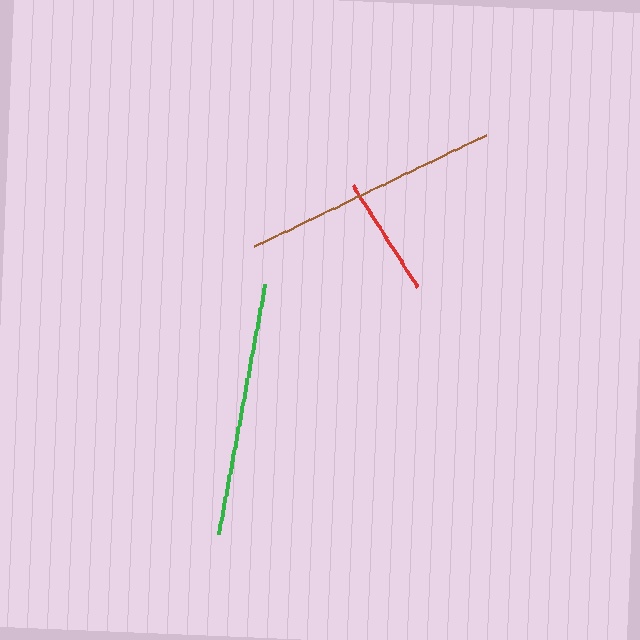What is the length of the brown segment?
The brown segment is approximately 257 pixels long.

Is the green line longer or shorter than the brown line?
The brown line is longer than the green line.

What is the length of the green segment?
The green segment is approximately 255 pixels long.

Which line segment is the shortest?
The red line is the shortest at approximately 121 pixels.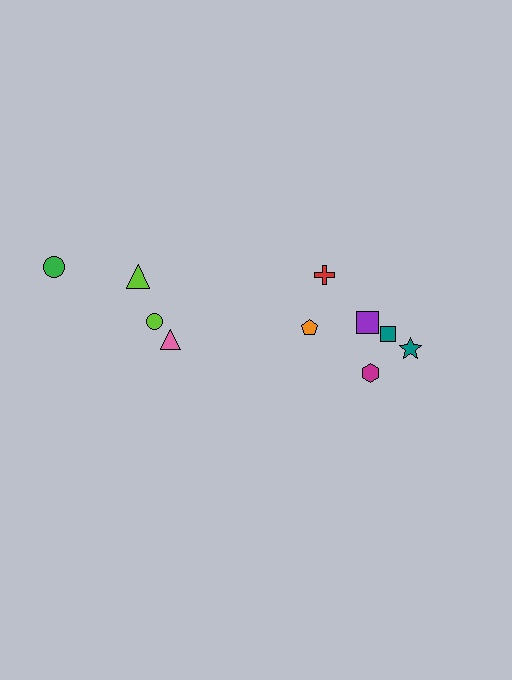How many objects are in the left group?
There are 4 objects.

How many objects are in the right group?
There are 6 objects.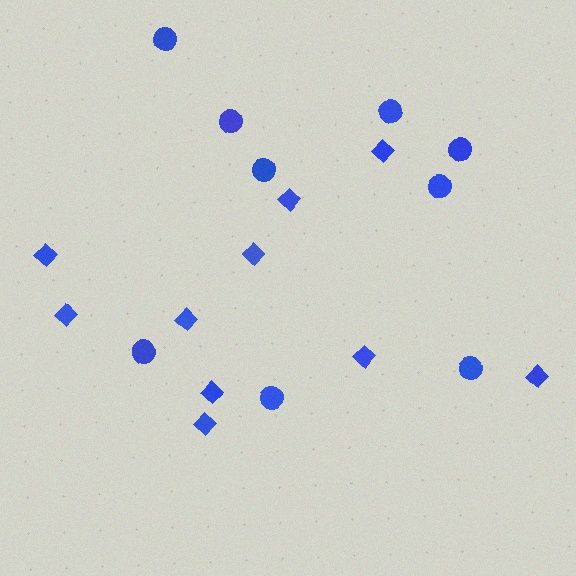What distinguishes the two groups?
There are 2 groups: one group of circles (9) and one group of diamonds (10).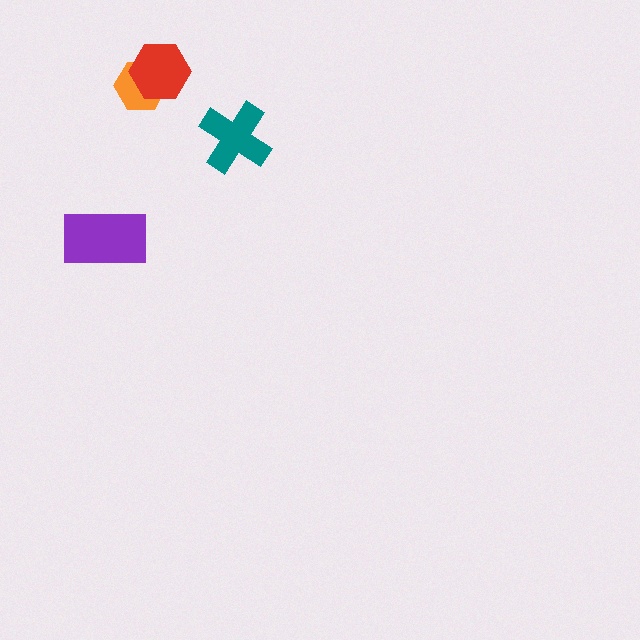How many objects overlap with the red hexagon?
1 object overlaps with the red hexagon.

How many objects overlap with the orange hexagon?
1 object overlaps with the orange hexagon.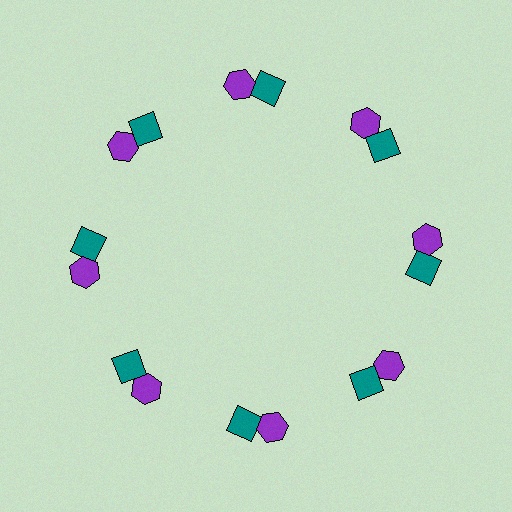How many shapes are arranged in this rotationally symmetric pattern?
There are 16 shapes, arranged in 8 groups of 2.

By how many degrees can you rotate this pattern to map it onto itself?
The pattern maps onto itself every 45 degrees of rotation.